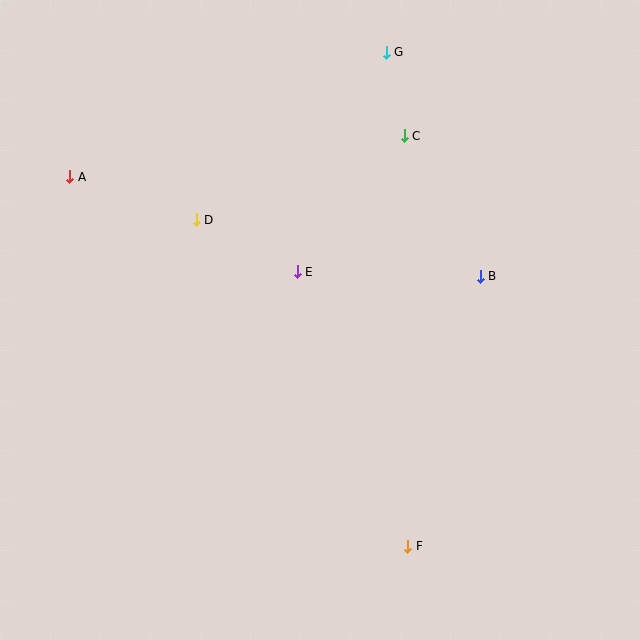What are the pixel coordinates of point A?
Point A is at (70, 177).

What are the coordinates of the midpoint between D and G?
The midpoint between D and G is at (291, 136).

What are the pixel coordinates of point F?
Point F is at (408, 546).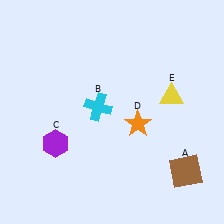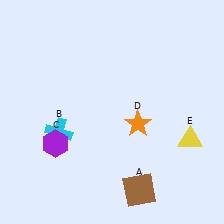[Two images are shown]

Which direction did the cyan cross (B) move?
The cyan cross (B) moved left.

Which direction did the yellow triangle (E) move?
The yellow triangle (E) moved down.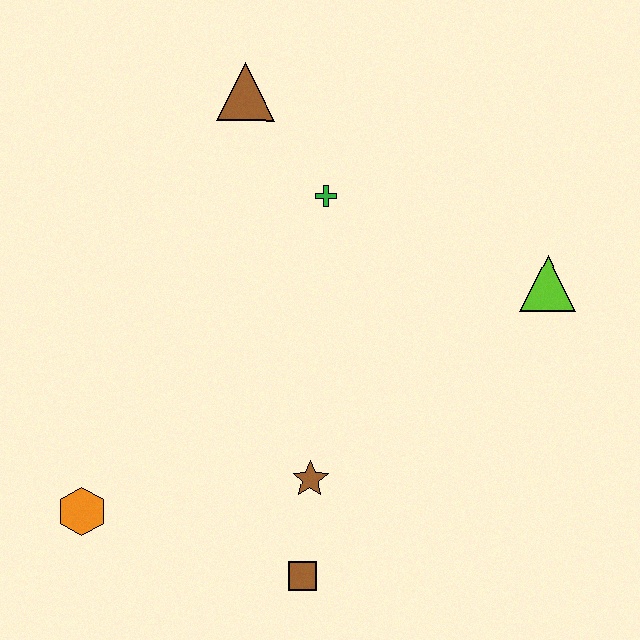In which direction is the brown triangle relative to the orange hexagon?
The brown triangle is above the orange hexagon.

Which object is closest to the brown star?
The brown square is closest to the brown star.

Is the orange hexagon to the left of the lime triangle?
Yes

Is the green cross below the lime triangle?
No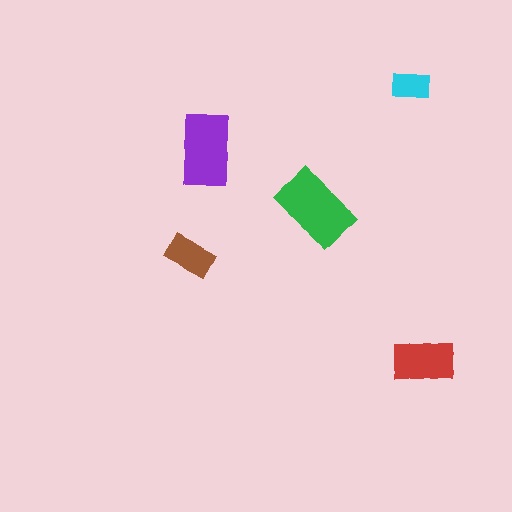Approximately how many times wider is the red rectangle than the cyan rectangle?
About 1.5 times wider.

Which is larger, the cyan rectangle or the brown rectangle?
The brown one.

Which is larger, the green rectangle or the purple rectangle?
The green one.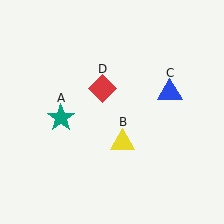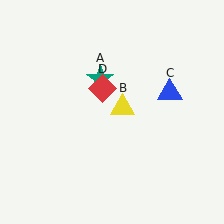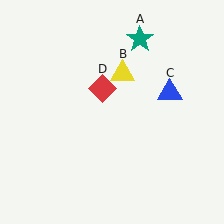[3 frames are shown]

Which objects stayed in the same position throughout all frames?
Blue triangle (object C) and red diamond (object D) remained stationary.